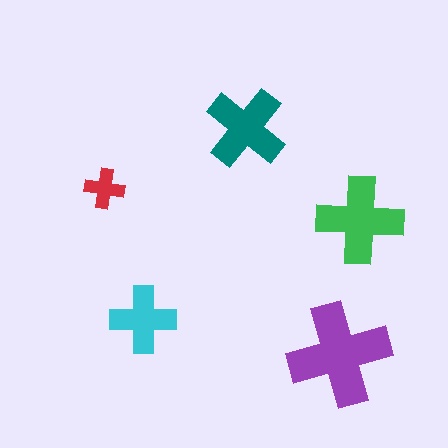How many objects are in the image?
There are 5 objects in the image.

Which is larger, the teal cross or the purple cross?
The purple one.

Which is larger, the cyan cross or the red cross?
The cyan one.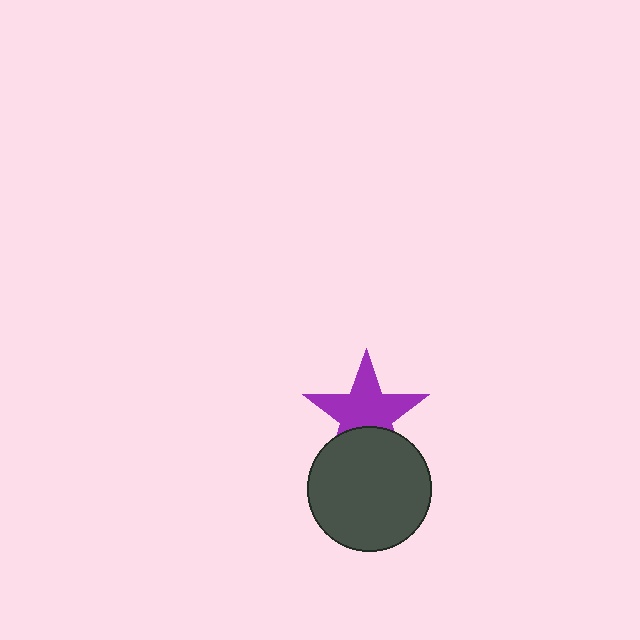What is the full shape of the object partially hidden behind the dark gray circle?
The partially hidden object is a purple star.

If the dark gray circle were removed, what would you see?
You would see the complete purple star.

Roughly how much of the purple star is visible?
Most of it is visible (roughly 69%).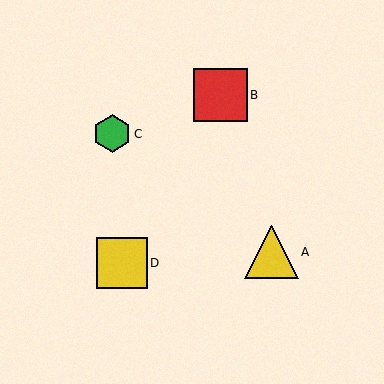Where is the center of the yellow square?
The center of the yellow square is at (122, 263).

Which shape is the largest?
The yellow triangle (labeled A) is the largest.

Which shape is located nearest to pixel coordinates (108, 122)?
The green hexagon (labeled C) at (112, 134) is nearest to that location.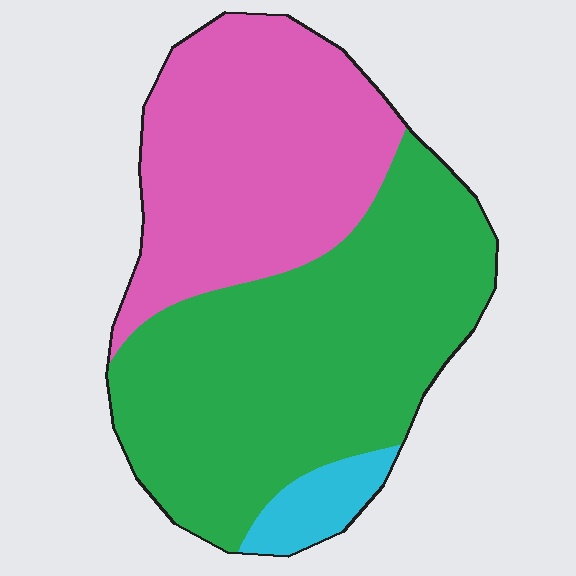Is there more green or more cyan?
Green.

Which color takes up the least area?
Cyan, at roughly 5%.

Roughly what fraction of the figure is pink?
Pink takes up about two fifths (2/5) of the figure.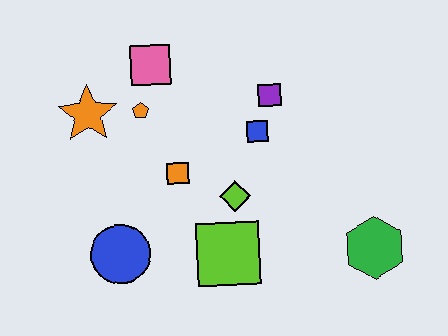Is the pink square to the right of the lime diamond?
No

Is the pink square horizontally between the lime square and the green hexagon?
No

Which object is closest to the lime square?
The lime diamond is closest to the lime square.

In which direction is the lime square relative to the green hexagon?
The lime square is to the left of the green hexagon.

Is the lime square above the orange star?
No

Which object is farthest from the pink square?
The green hexagon is farthest from the pink square.